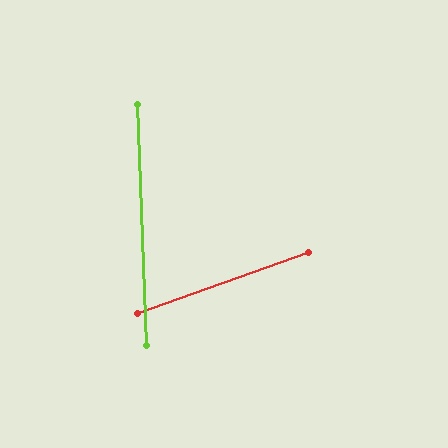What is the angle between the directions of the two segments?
Approximately 72 degrees.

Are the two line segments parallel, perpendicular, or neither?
Neither parallel nor perpendicular — they differ by about 72°.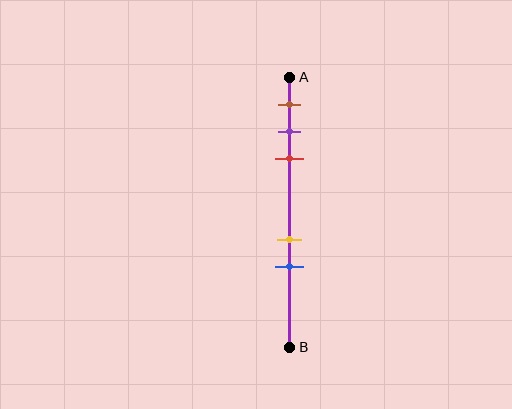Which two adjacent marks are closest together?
The purple and red marks are the closest adjacent pair.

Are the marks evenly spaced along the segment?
No, the marks are not evenly spaced.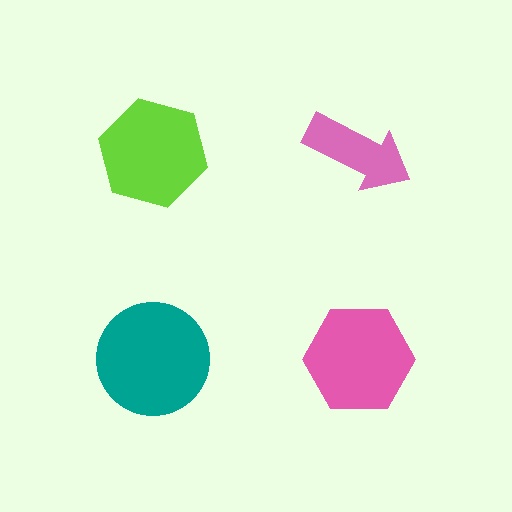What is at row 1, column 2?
A pink arrow.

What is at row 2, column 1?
A teal circle.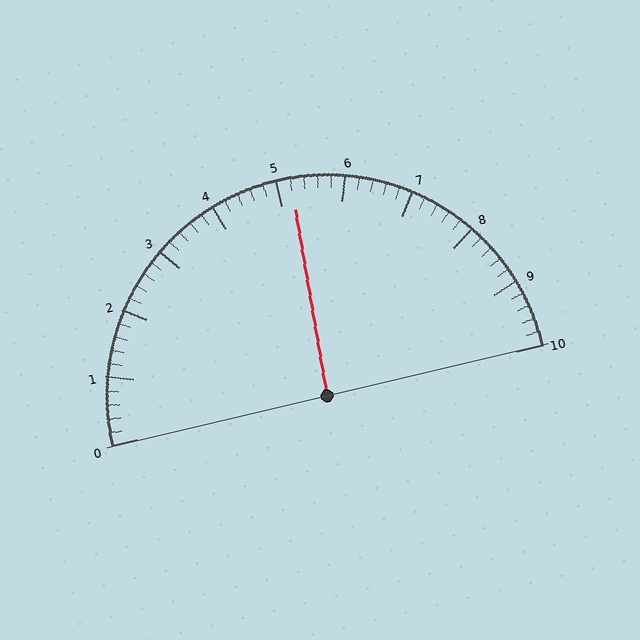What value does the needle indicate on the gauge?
The needle indicates approximately 5.2.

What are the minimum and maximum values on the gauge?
The gauge ranges from 0 to 10.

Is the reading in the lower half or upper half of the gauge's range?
The reading is in the upper half of the range (0 to 10).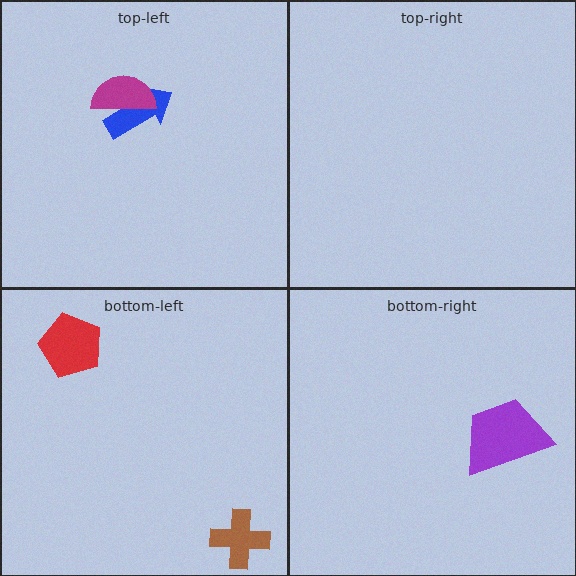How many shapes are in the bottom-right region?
1.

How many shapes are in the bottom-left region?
2.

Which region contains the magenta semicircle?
The top-left region.